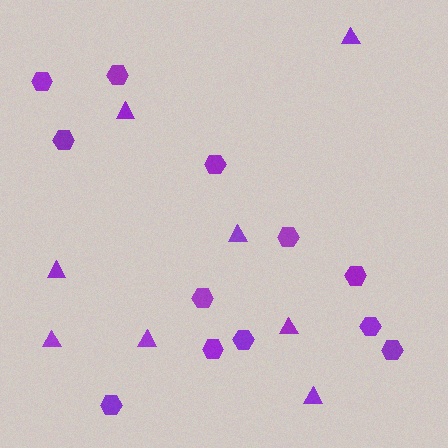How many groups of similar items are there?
There are 2 groups: one group of triangles (8) and one group of hexagons (12).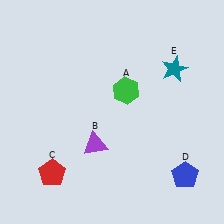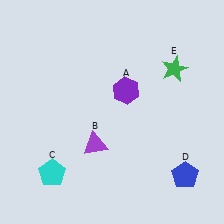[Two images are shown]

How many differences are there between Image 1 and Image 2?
There are 3 differences between the two images.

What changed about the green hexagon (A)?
In Image 1, A is green. In Image 2, it changed to purple.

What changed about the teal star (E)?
In Image 1, E is teal. In Image 2, it changed to green.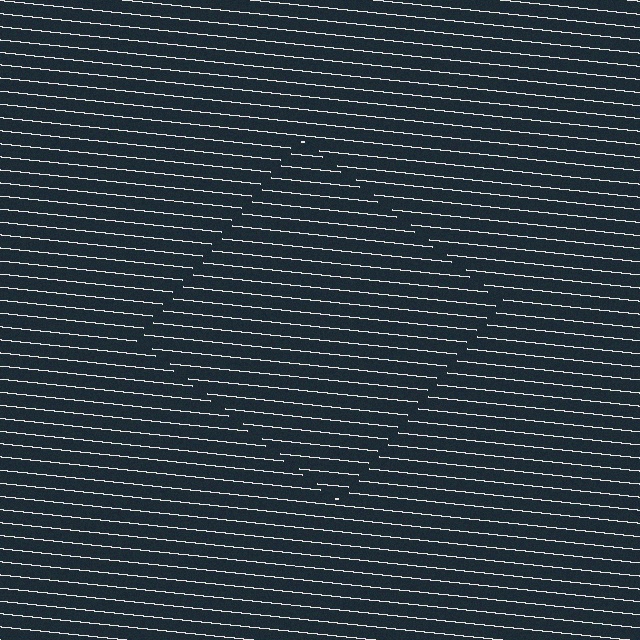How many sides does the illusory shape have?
4 sides — the line-ends trace a square.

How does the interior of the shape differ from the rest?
The interior of the shape contains the same grating, shifted by half a period — the contour is defined by the phase discontinuity where line-ends from the inner and outer gratings abut.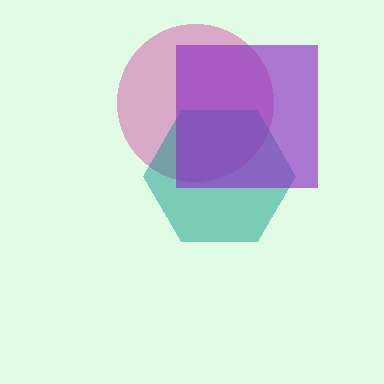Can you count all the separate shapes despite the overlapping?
Yes, there are 3 separate shapes.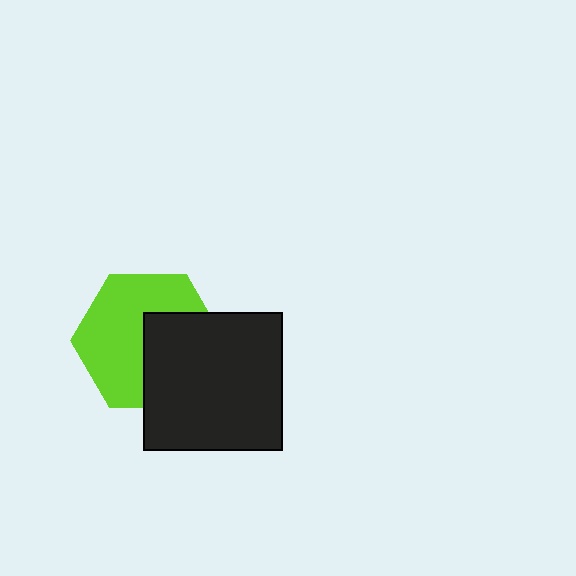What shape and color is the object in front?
The object in front is a black square.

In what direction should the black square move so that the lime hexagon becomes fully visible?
The black square should move toward the lower-right. That is the shortest direction to clear the overlap and leave the lime hexagon fully visible.